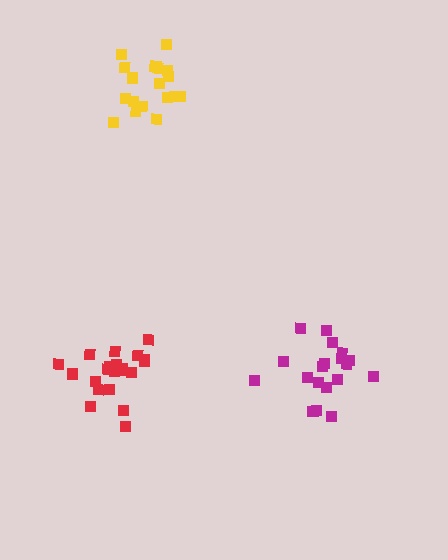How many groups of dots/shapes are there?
There are 3 groups.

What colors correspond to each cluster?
The clusters are colored: yellow, red, magenta.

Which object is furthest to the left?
The red cluster is leftmost.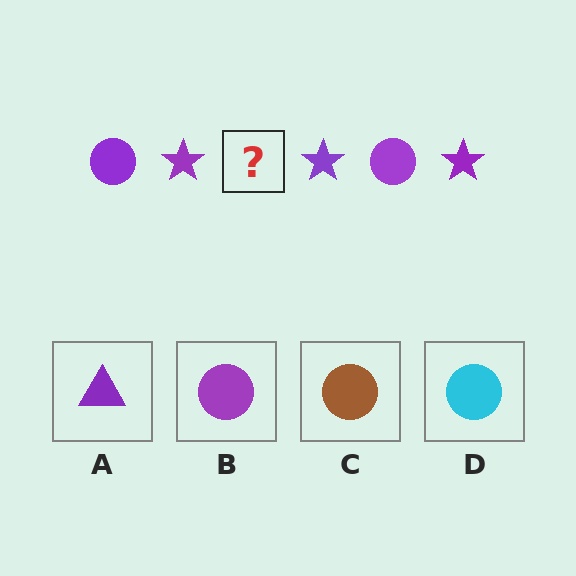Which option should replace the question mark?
Option B.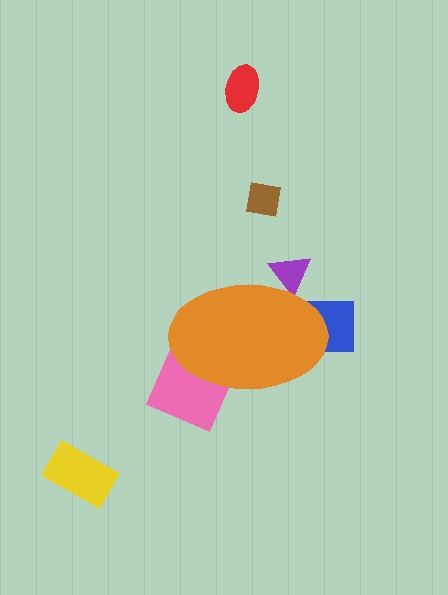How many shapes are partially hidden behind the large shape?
3 shapes are partially hidden.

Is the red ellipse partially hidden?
No, the red ellipse is fully visible.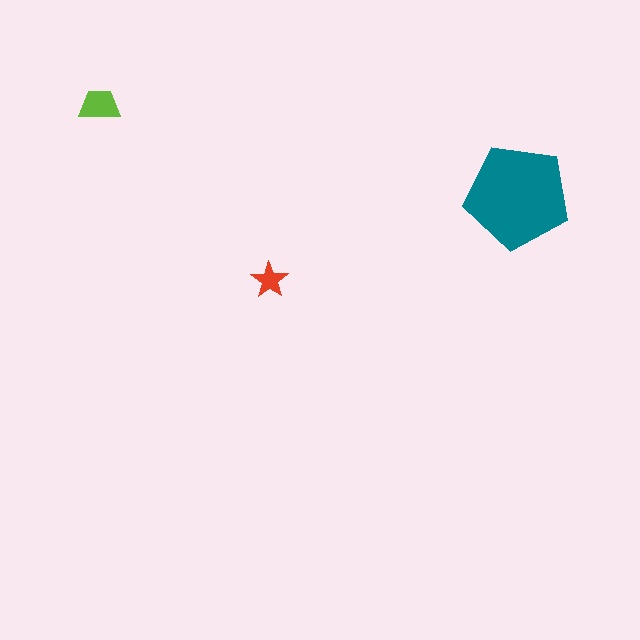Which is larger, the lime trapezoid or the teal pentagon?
The teal pentagon.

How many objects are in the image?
There are 3 objects in the image.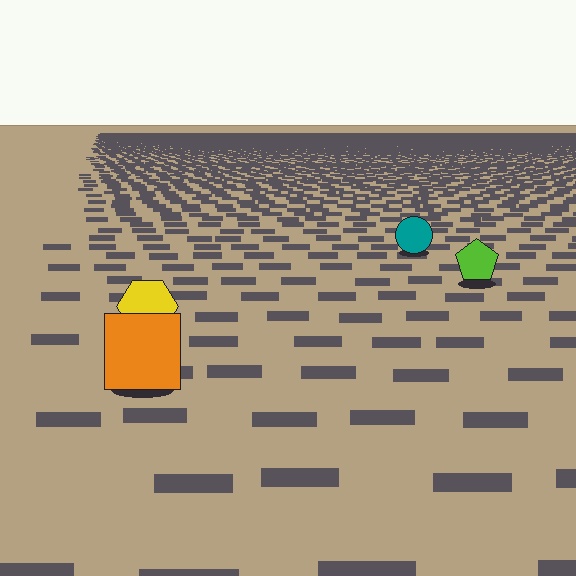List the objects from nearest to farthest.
From nearest to farthest: the orange square, the yellow hexagon, the lime pentagon, the teal circle.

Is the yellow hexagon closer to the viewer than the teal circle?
Yes. The yellow hexagon is closer — you can tell from the texture gradient: the ground texture is coarser near it.